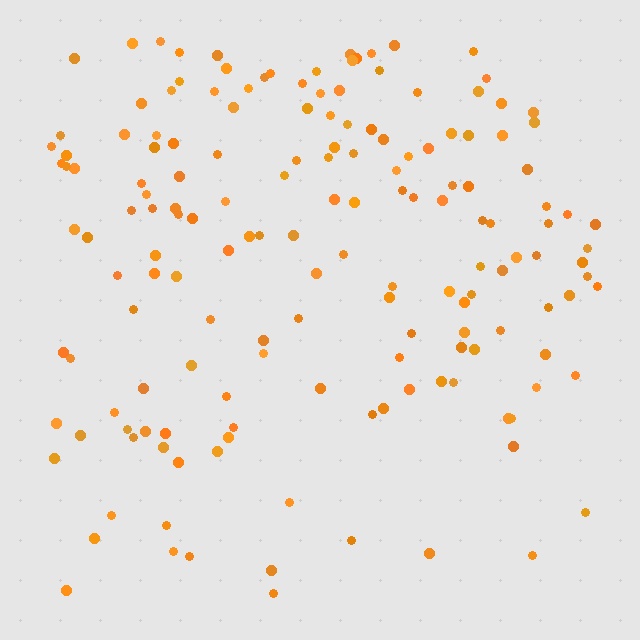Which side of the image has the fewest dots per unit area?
The bottom.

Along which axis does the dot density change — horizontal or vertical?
Vertical.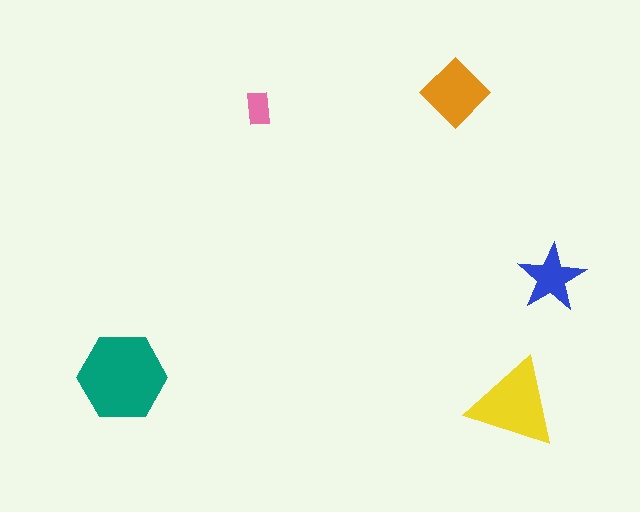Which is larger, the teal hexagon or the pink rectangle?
The teal hexagon.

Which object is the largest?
The teal hexagon.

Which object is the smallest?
The pink rectangle.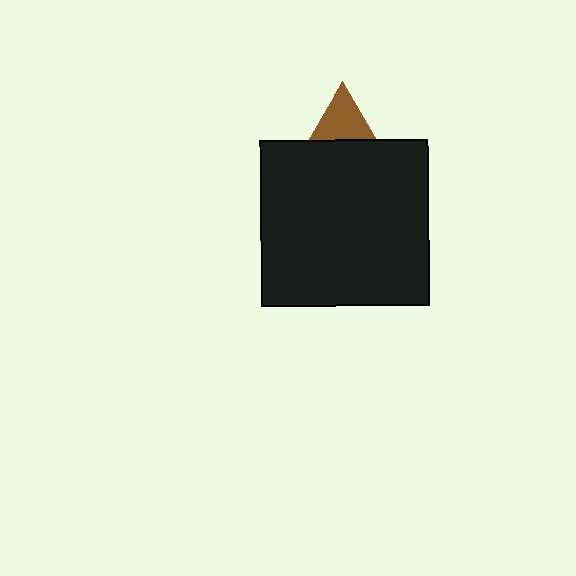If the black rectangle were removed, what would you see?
You would see the complete brown triangle.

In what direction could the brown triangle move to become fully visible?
The brown triangle could move up. That would shift it out from behind the black rectangle entirely.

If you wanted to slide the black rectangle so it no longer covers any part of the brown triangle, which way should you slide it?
Slide it down — that is the most direct way to separate the two shapes.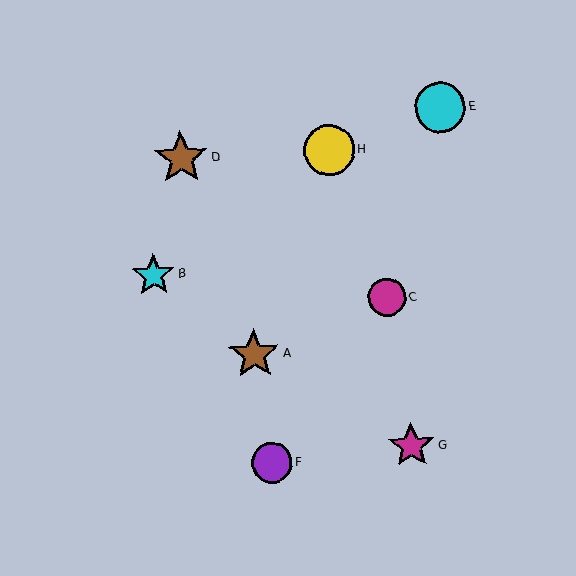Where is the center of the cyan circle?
The center of the cyan circle is at (440, 108).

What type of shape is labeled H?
Shape H is a yellow circle.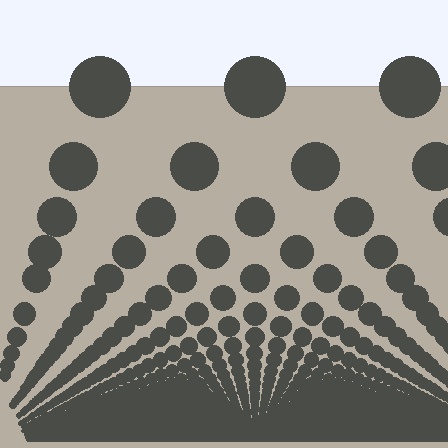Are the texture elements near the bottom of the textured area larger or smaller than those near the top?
Smaller. The gradient is inverted — elements near the bottom are smaller and denser.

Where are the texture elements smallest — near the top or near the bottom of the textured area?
Near the bottom.